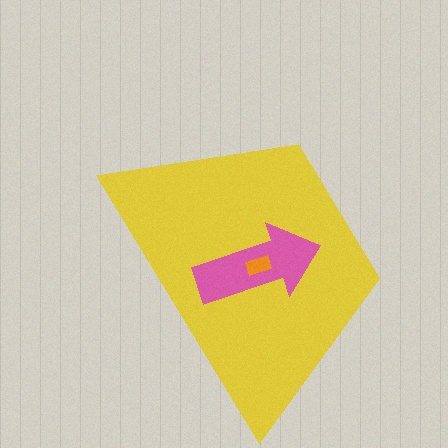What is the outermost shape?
The yellow trapezoid.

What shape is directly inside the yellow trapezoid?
The pink arrow.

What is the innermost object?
The orange rectangle.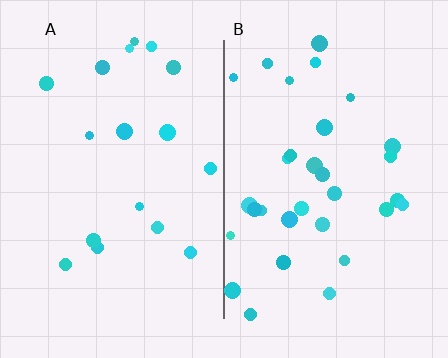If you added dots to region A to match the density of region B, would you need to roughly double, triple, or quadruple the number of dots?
Approximately double.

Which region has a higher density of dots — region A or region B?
B (the right).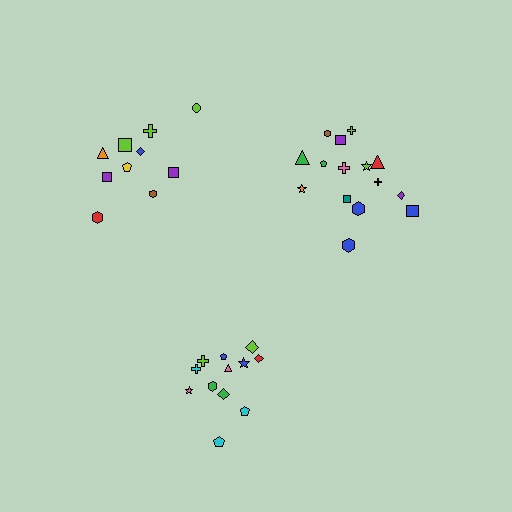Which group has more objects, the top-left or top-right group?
The top-right group.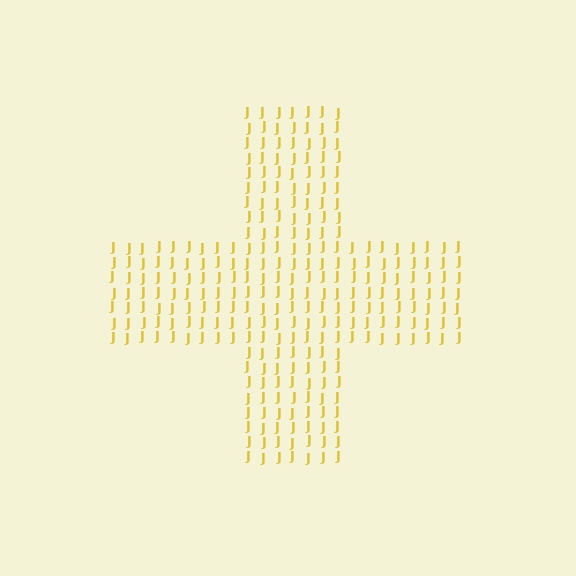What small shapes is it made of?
It is made of small letter J's.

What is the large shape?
The large shape is a cross.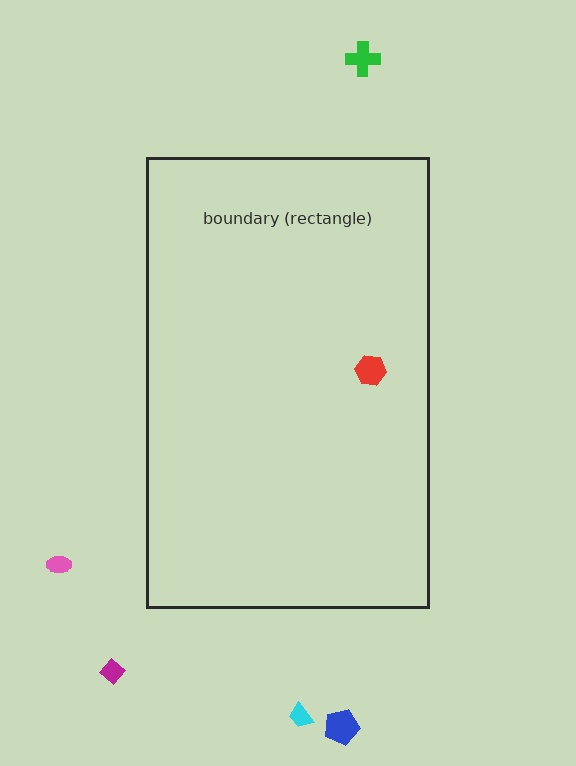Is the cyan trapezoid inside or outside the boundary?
Outside.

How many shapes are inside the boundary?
1 inside, 5 outside.